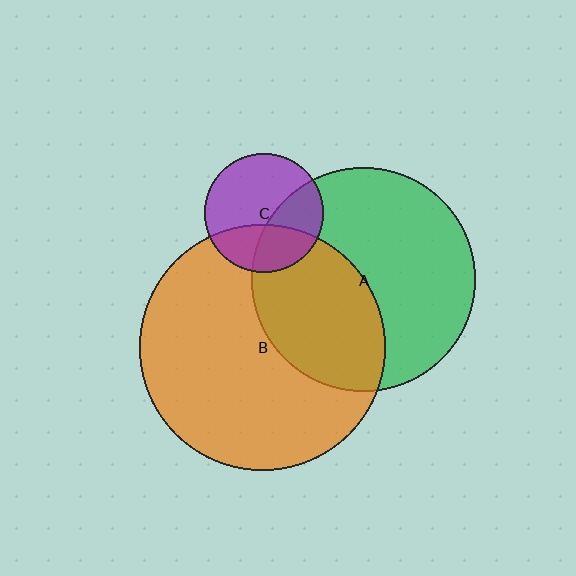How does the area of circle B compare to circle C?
Approximately 4.2 times.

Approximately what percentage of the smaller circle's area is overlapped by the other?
Approximately 35%.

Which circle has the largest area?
Circle B (orange).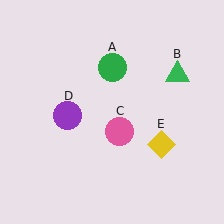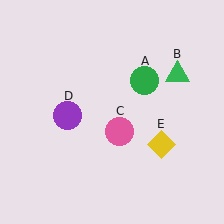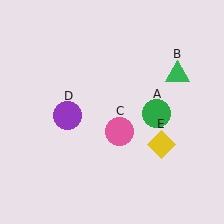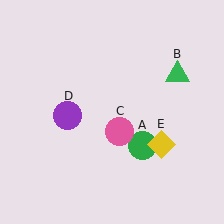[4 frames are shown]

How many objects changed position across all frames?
1 object changed position: green circle (object A).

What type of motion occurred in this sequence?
The green circle (object A) rotated clockwise around the center of the scene.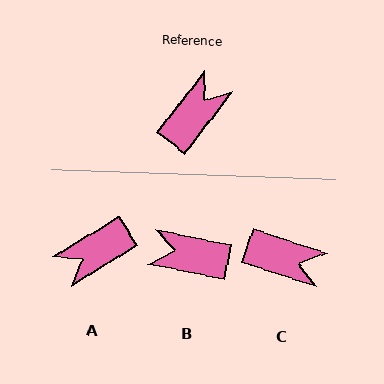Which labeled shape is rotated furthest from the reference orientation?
A, about 159 degrees away.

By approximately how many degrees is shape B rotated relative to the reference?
Approximately 117 degrees counter-clockwise.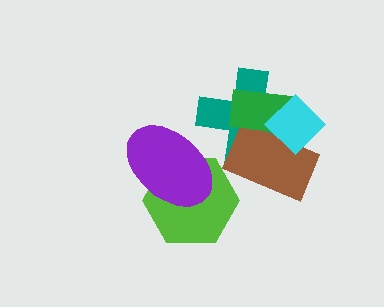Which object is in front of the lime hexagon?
The purple ellipse is in front of the lime hexagon.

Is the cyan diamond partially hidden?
No, no other shape covers it.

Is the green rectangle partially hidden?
Yes, it is partially covered by another shape.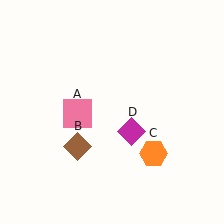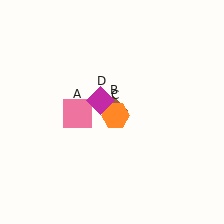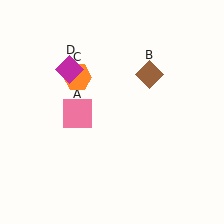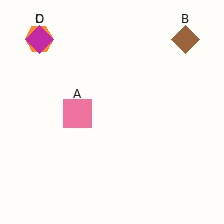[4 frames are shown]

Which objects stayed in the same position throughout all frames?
Pink square (object A) remained stationary.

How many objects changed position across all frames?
3 objects changed position: brown diamond (object B), orange hexagon (object C), magenta diamond (object D).